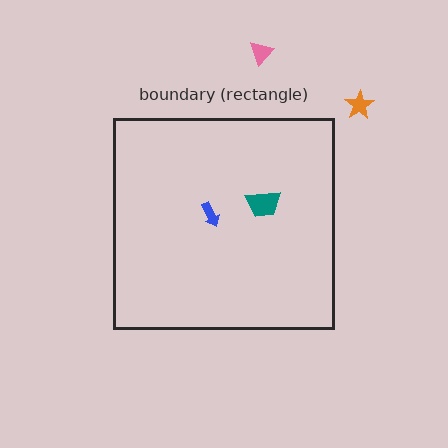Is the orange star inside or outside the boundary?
Outside.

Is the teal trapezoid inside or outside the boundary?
Inside.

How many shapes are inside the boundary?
2 inside, 2 outside.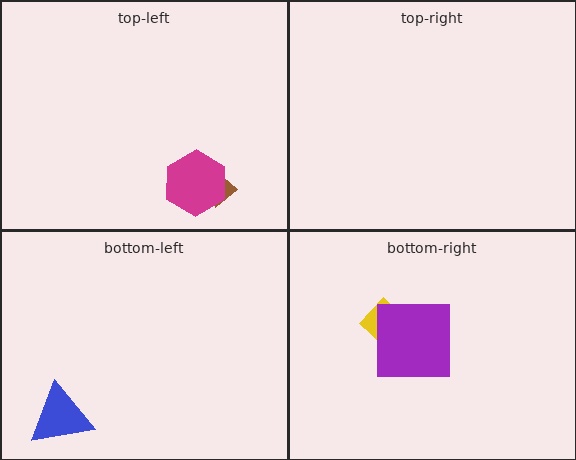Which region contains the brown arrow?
The top-left region.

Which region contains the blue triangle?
The bottom-left region.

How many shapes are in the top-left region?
2.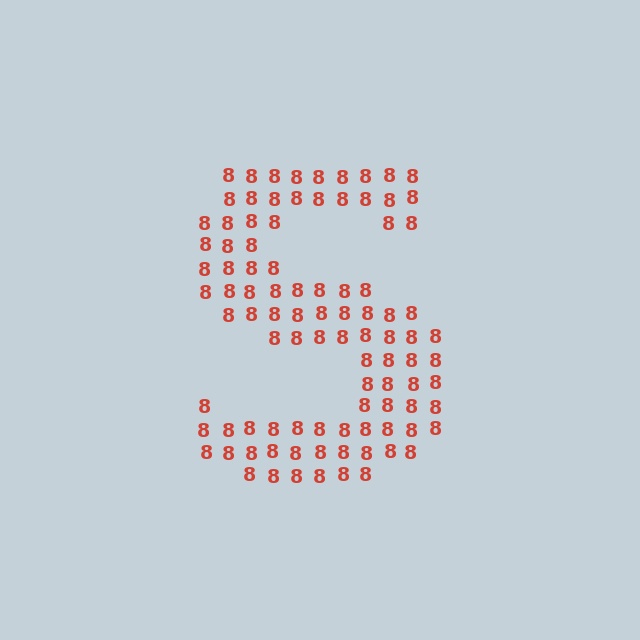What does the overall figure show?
The overall figure shows the letter S.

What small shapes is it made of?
It is made of small digit 8's.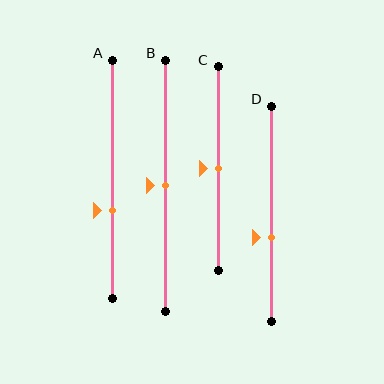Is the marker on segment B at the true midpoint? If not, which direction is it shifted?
Yes, the marker on segment B is at the true midpoint.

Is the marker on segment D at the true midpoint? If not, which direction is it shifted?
No, the marker on segment D is shifted downward by about 11% of the segment length.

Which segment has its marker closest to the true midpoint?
Segment B has its marker closest to the true midpoint.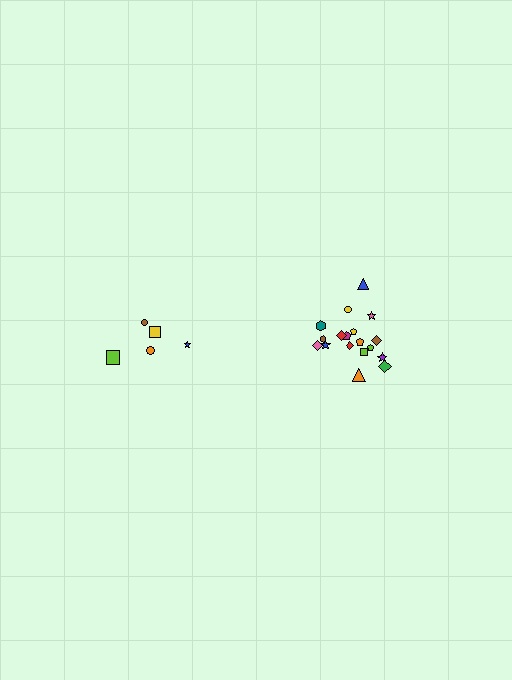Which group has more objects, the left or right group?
The right group.